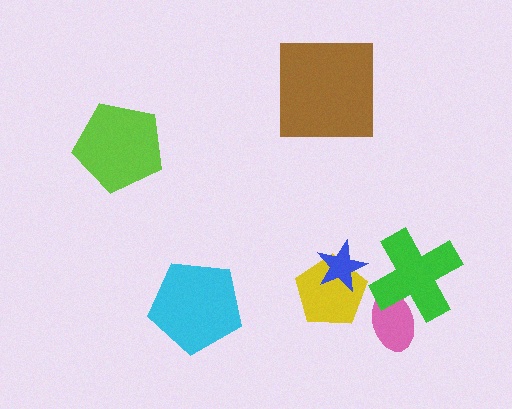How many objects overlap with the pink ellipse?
1 object overlaps with the pink ellipse.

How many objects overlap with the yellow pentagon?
1 object overlaps with the yellow pentagon.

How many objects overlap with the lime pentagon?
0 objects overlap with the lime pentagon.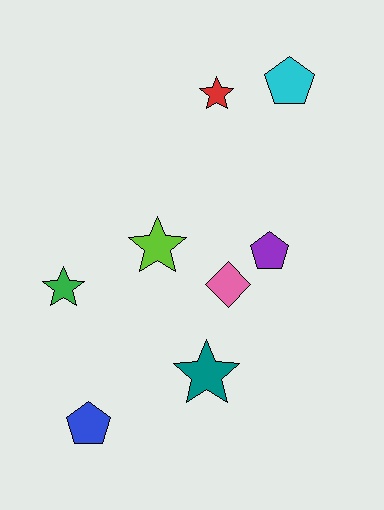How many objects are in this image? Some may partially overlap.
There are 8 objects.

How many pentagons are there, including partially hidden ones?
There are 3 pentagons.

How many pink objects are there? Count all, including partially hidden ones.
There is 1 pink object.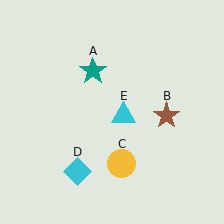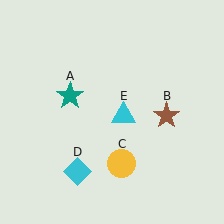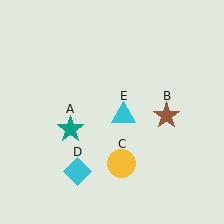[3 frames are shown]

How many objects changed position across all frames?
1 object changed position: teal star (object A).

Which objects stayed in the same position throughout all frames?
Brown star (object B) and yellow circle (object C) and cyan diamond (object D) and cyan triangle (object E) remained stationary.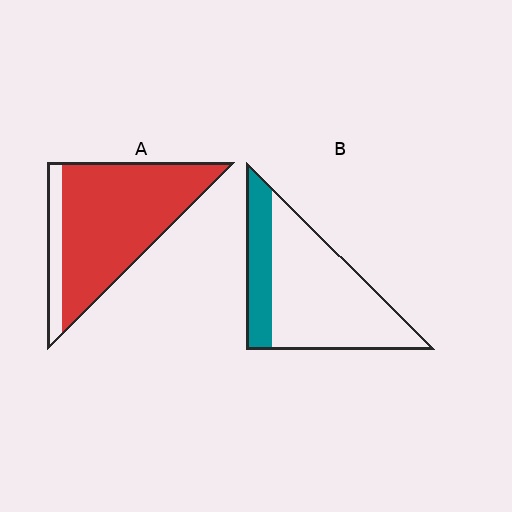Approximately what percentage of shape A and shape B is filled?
A is approximately 85% and B is approximately 25%.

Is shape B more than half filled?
No.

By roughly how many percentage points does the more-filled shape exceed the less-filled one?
By roughly 60 percentage points (A over B).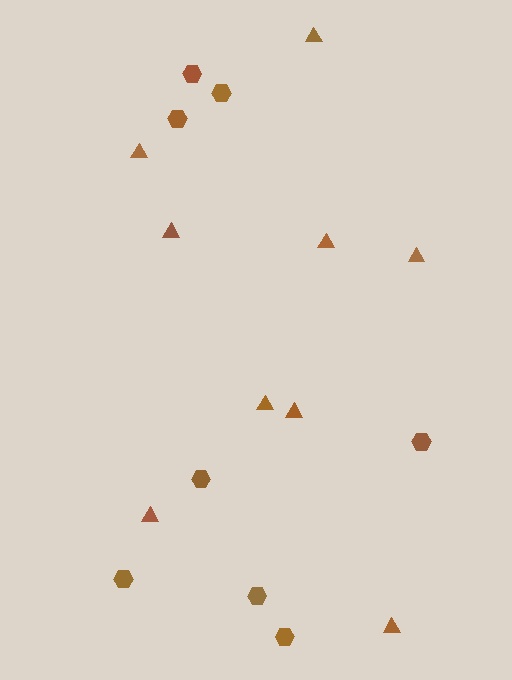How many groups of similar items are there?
There are 2 groups: one group of triangles (9) and one group of hexagons (8).